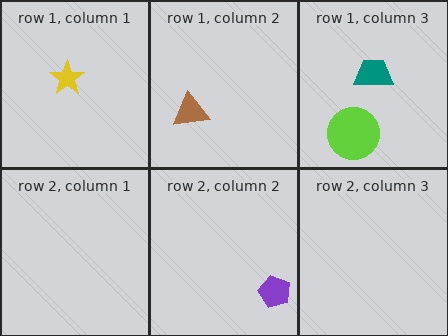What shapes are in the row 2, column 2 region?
The purple pentagon.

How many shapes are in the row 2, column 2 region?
1.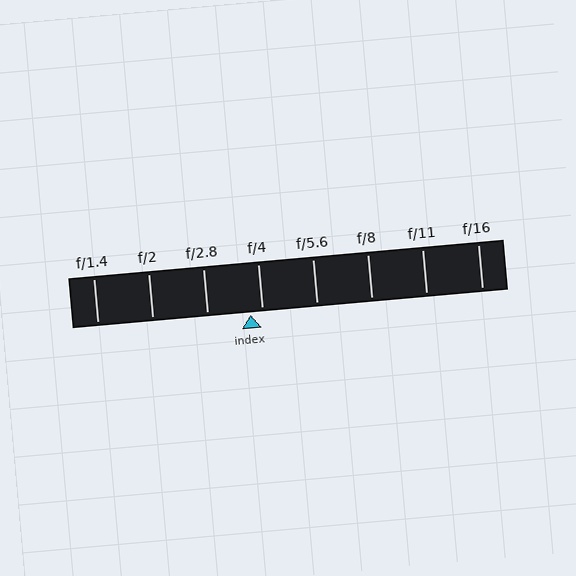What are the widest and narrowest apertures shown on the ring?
The widest aperture shown is f/1.4 and the narrowest is f/16.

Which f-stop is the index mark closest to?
The index mark is closest to f/4.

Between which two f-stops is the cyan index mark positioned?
The index mark is between f/2.8 and f/4.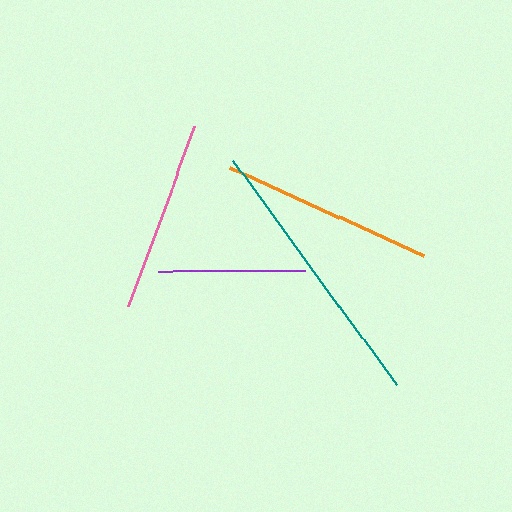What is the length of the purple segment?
The purple segment is approximately 147 pixels long.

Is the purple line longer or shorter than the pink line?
The pink line is longer than the purple line.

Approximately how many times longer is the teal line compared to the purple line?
The teal line is approximately 1.9 times the length of the purple line.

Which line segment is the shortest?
The purple line is the shortest at approximately 147 pixels.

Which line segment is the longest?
The teal line is the longest at approximately 277 pixels.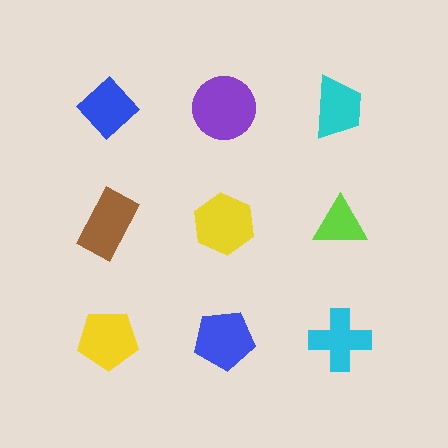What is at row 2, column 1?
A brown rectangle.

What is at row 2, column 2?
A yellow hexagon.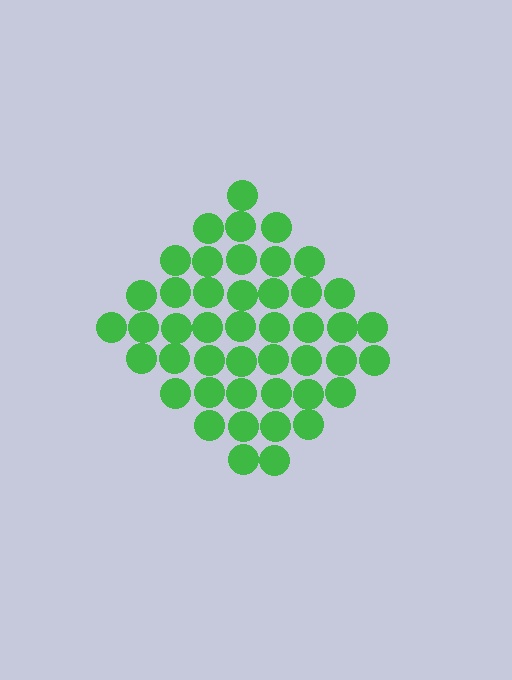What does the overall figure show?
The overall figure shows a diamond.